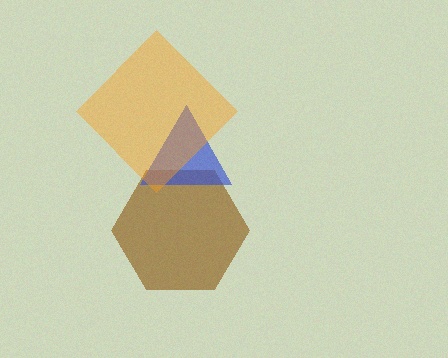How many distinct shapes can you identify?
There are 3 distinct shapes: a brown hexagon, a blue triangle, an orange diamond.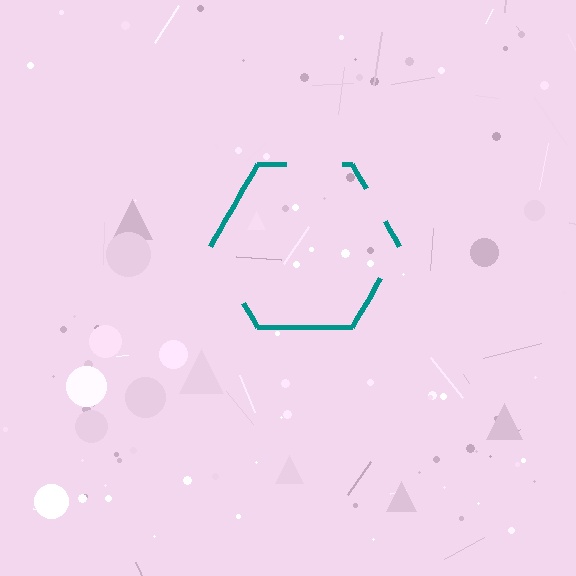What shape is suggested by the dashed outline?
The dashed outline suggests a hexagon.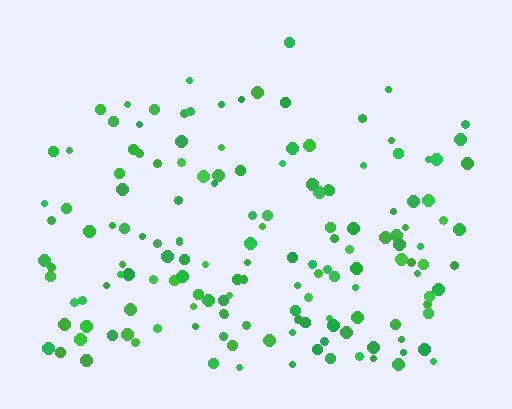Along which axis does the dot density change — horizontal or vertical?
Vertical.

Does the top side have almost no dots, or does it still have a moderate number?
Still a moderate number, just noticeably fewer than the bottom.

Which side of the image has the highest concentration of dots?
The bottom.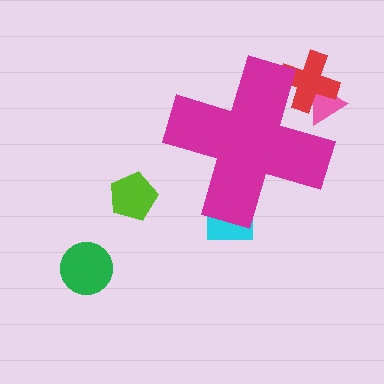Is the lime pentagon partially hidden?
No, the lime pentagon is fully visible.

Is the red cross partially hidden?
Yes, the red cross is partially hidden behind the magenta cross.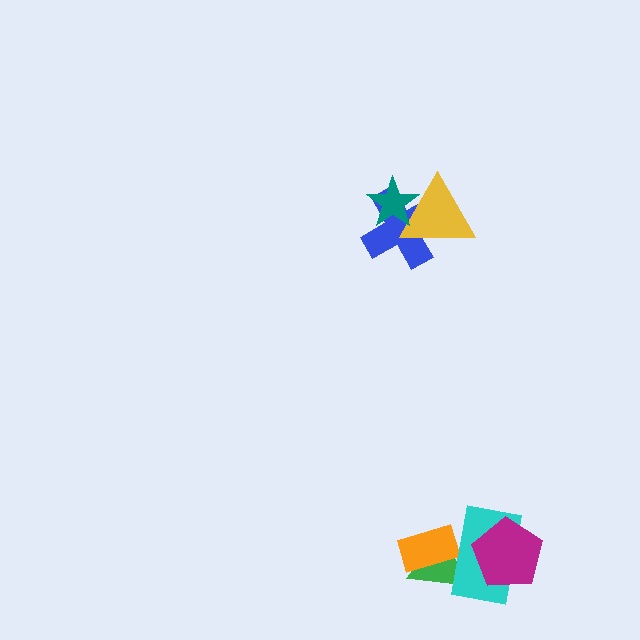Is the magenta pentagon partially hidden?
No, no other shape covers it.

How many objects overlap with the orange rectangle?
2 objects overlap with the orange rectangle.